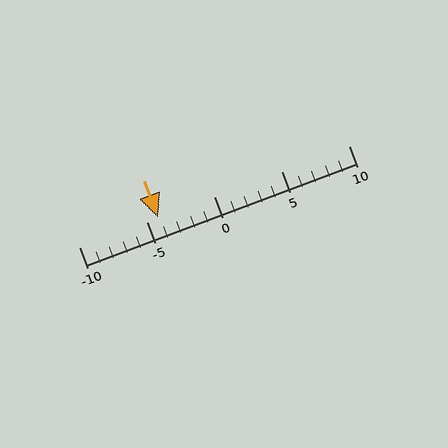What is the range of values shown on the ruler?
The ruler shows values from -10 to 10.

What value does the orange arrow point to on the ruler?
The orange arrow points to approximately -4.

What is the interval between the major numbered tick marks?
The major tick marks are spaced 5 units apart.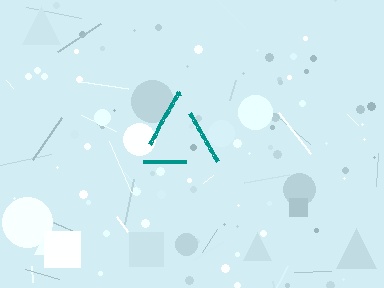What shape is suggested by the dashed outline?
The dashed outline suggests a triangle.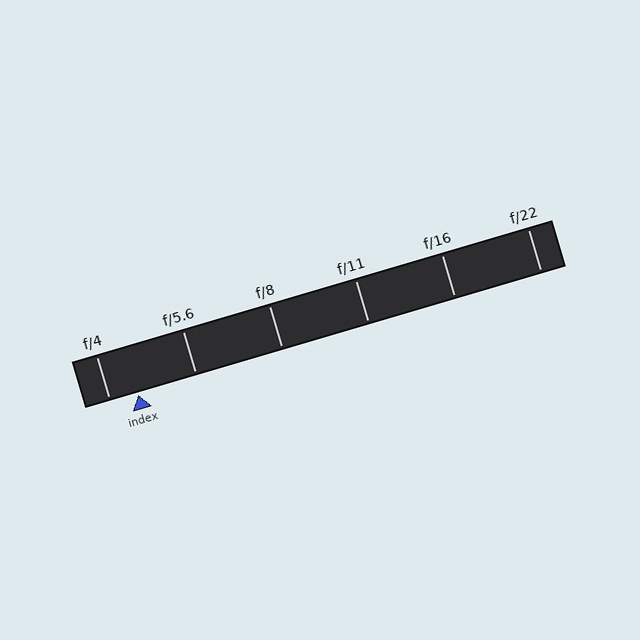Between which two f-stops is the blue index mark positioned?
The index mark is between f/4 and f/5.6.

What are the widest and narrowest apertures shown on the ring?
The widest aperture shown is f/4 and the narrowest is f/22.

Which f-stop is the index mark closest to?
The index mark is closest to f/4.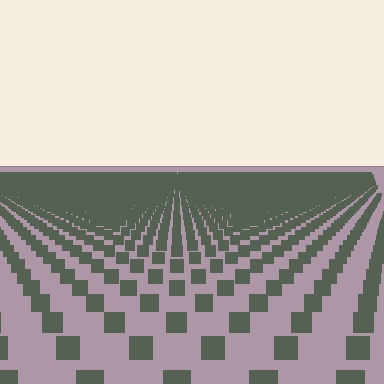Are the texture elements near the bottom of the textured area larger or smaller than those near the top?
Larger. Near the bottom, elements are closer to the viewer and appear at a bigger on-screen size.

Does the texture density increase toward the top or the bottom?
Density increases toward the top.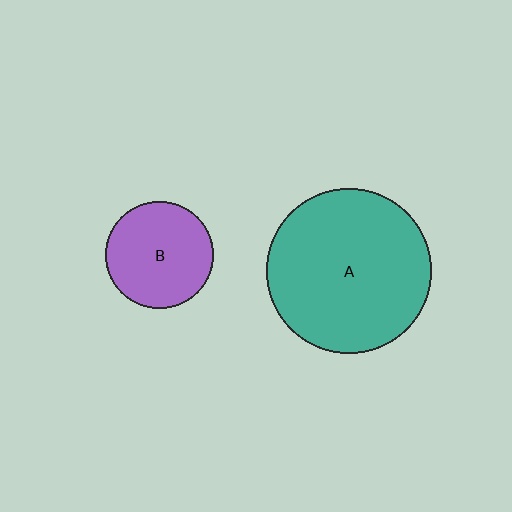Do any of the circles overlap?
No, none of the circles overlap.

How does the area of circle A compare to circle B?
Approximately 2.4 times.